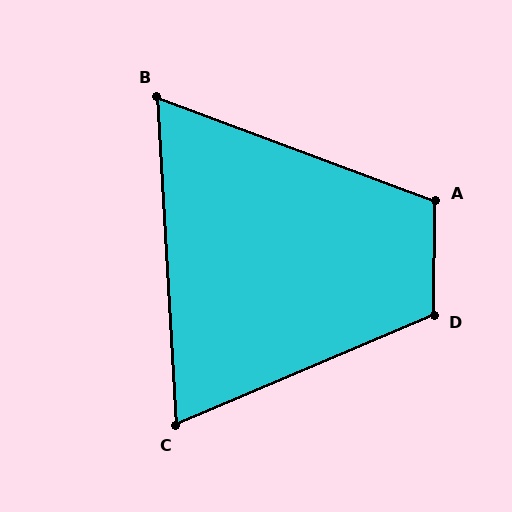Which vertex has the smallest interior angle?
B, at approximately 66 degrees.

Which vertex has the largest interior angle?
D, at approximately 114 degrees.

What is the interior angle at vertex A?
Approximately 110 degrees (obtuse).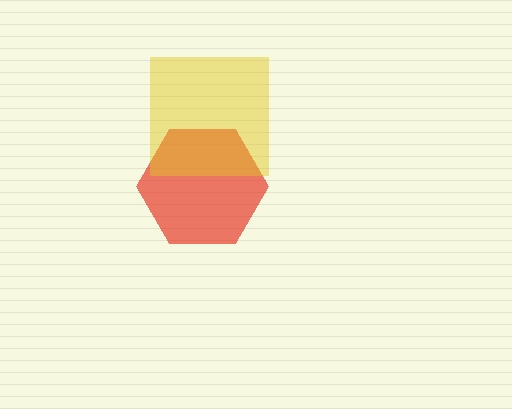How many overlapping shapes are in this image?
There are 2 overlapping shapes in the image.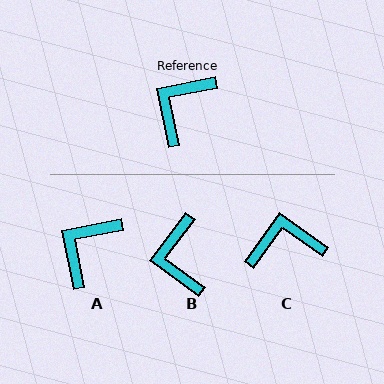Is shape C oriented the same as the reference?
No, it is off by about 46 degrees.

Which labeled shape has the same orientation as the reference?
A.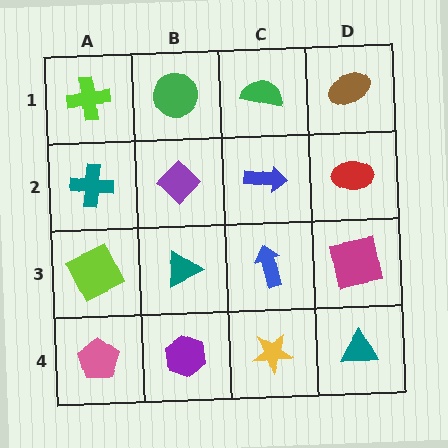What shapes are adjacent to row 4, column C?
A blue arrow (row 3, column C), a purple hexagon (row 4, column B), a teal triangle (row 4, column D).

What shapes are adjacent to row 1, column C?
A blue arrow (row 2, column C), a green circle (row 1, column B), a brown ellipse (row 1, column D).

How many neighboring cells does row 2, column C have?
4.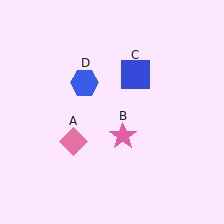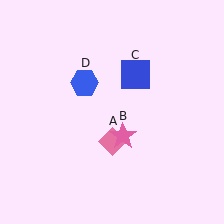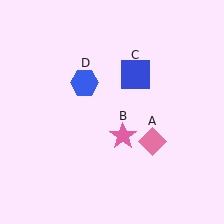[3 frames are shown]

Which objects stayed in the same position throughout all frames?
Pink star (object B) and blue square (object C) and blue hexagon (object D) remained stationary.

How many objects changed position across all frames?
1 object changed position: pink diamond (object A).